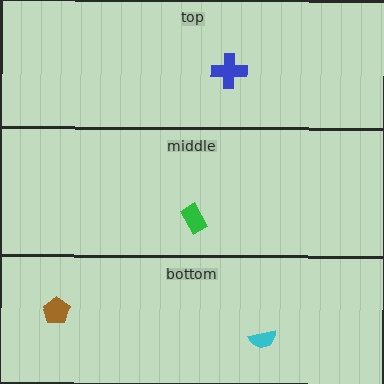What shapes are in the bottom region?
The cyan semicircle, the brown pentagon.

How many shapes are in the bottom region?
2.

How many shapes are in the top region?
1.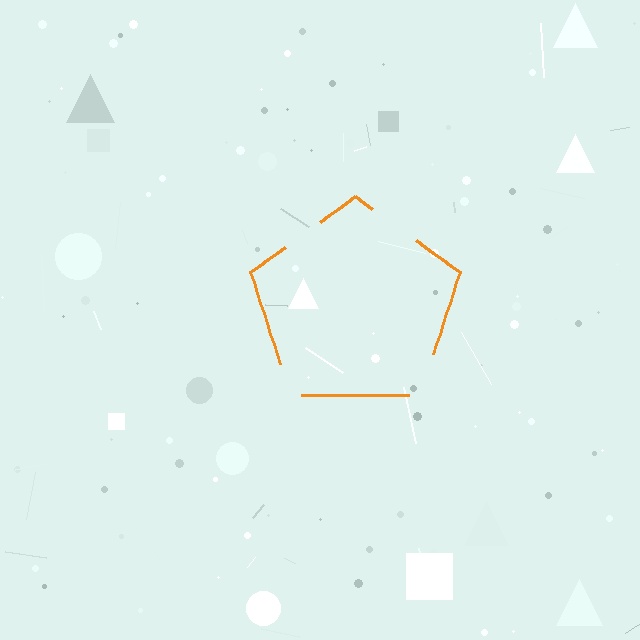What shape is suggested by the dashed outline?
The dashed outline suggests a pentagon.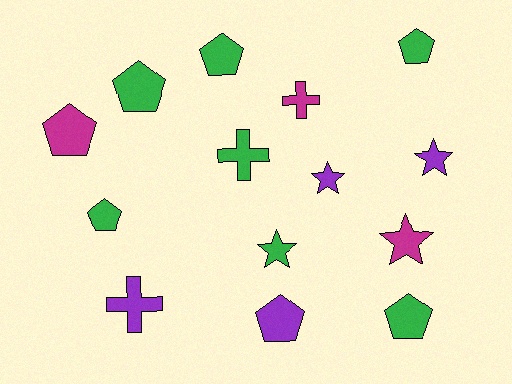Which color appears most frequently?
Green, with 7 objects.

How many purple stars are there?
There are 2 purple stars.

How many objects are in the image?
There are 14 objects.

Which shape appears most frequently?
Pentagon, with 7 objects.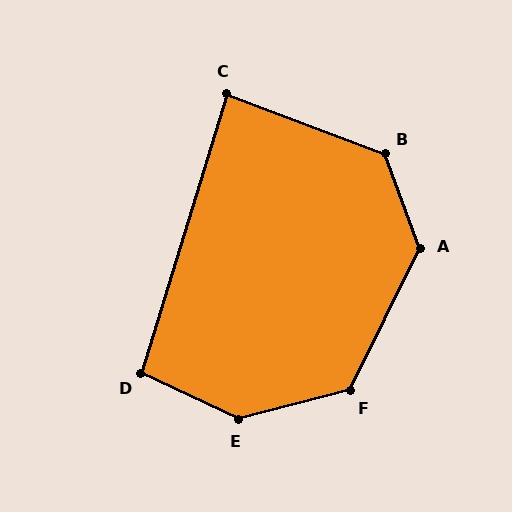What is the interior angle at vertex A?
Approximately 133 degrees (obtuse).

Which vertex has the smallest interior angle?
C, at approximately 87 degrees.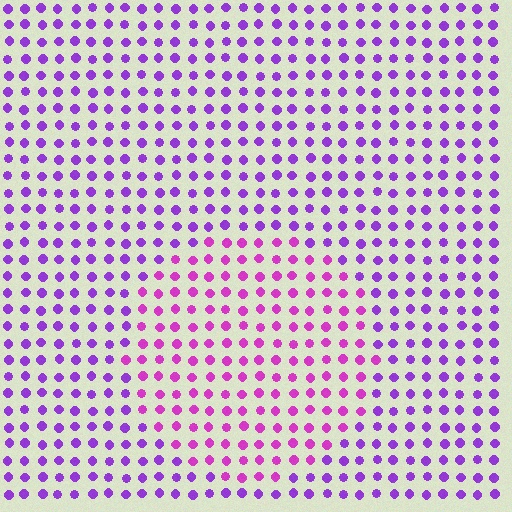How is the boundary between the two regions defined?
The boundary is defined purely by a slight shift in hue (about 31 degrees). Spacing, size, and orientation are identical on both sides.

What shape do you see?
I see a circle.